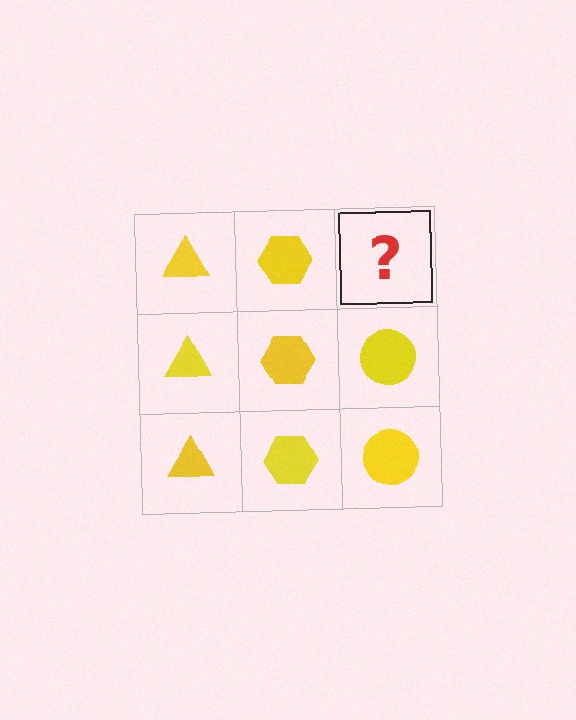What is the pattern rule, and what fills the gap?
The rule is that each column has a consistent shape. The gap should be filled with a yellow circle.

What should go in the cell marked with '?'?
The missing cell should contain a yellow circle.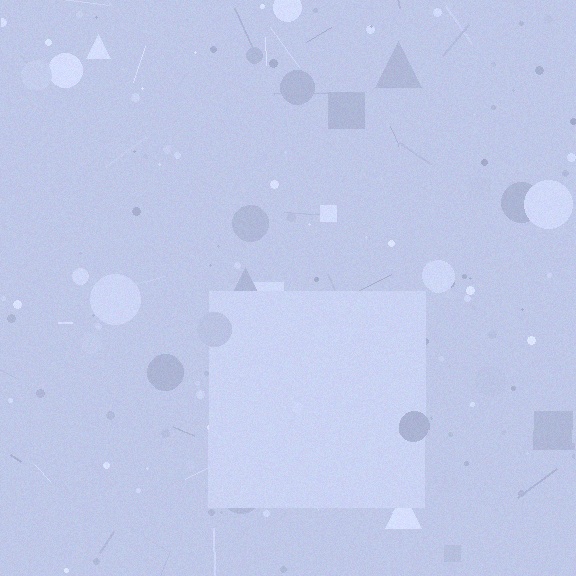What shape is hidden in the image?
A square is hidden in the image.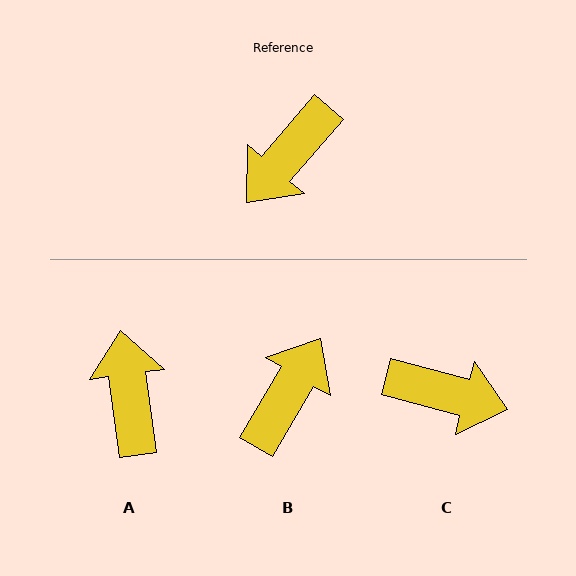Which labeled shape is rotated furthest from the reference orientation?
B, about 170 degrees away.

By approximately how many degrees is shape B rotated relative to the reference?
Approximately 170 degrees clockwise.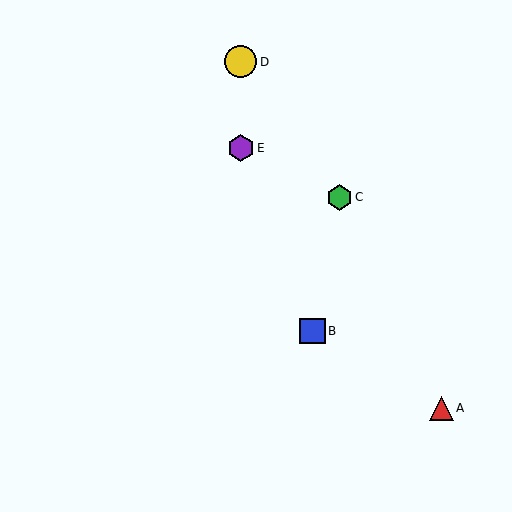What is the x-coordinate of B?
Object B is at x≈312.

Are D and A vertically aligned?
No, D is at x≈241 and A is at x≈441.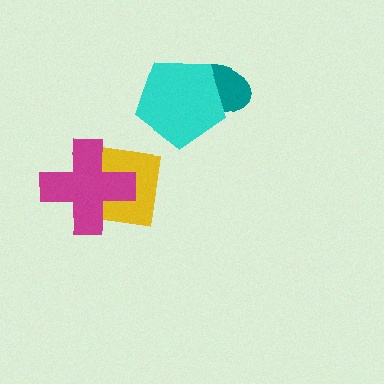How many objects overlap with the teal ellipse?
1 object overlaps with the teal ellipse.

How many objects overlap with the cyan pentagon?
1 object overlaps with the cyan pentagon.